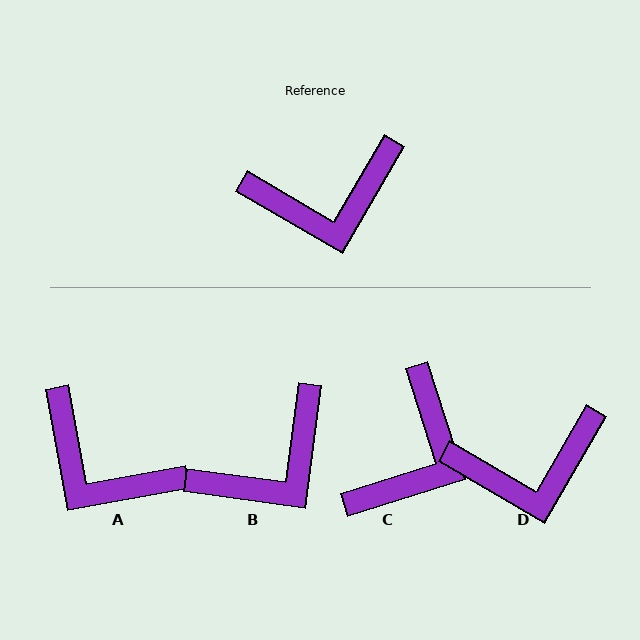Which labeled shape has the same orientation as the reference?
D.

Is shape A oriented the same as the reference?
No, it is off by about 49 degrees.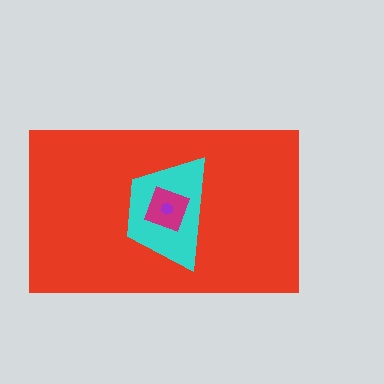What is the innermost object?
The purple hexagon.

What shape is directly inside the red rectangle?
The cyan trapezoid.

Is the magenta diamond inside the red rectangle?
Yes.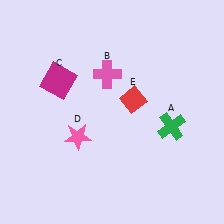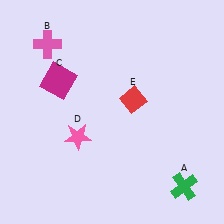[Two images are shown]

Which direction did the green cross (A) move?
The green cross (A) moved down.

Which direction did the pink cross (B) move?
The pink cross (B) moved left.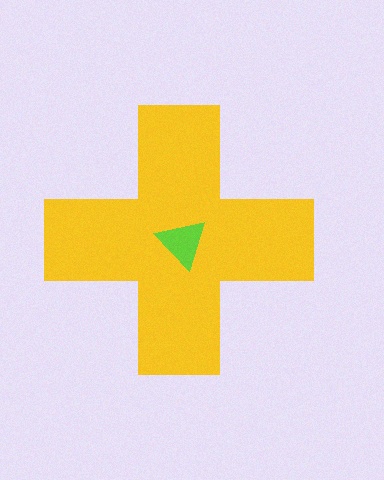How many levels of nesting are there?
2.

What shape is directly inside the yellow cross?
The lime triangle.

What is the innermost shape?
The lime triangle.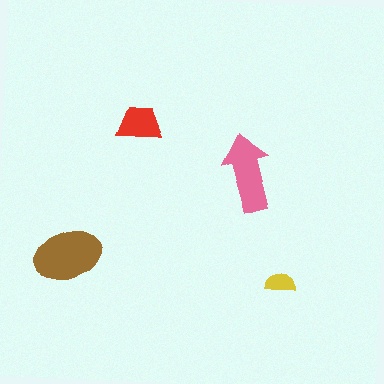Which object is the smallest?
The yellow semicircle.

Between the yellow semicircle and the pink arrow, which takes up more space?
The pink arrow.